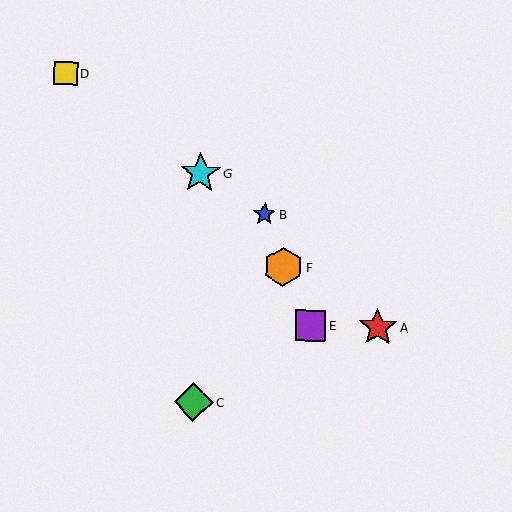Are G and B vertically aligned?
No, G is at x≈200 and B is at x≈264.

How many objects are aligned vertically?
2 objects (C, G) are aligned vertically.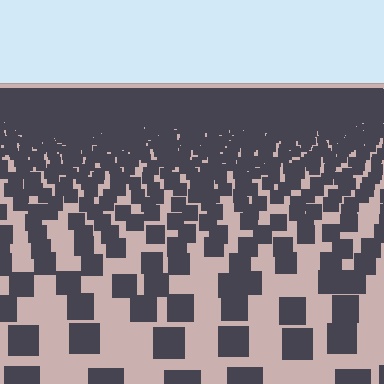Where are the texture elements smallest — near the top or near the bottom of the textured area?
Near the top.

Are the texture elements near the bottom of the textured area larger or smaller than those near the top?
Larger. Near the bottom, elements are closer to the viewer and appear at a bigger on-screen size.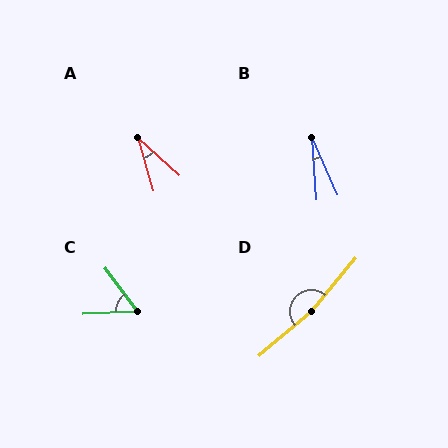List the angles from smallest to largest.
B (19°), A (32°), C (55°), D (170°).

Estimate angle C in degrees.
Approximately 55 degrees.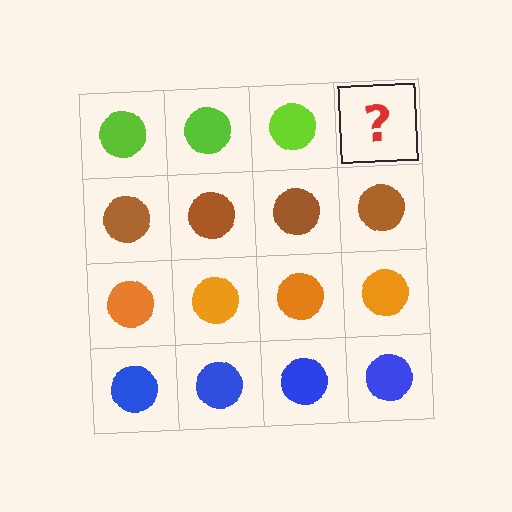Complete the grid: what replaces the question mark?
The question mark should be replaced with a lime circle.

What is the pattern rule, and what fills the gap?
The rule is that each row has a consistent color. The gap should be filled with a lime circle.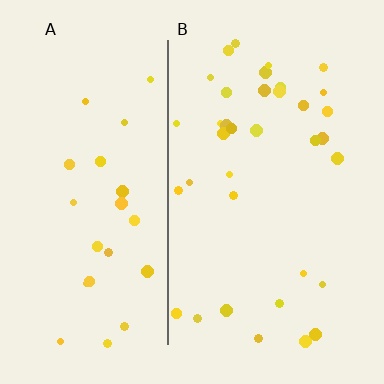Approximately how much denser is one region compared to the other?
Approximately 1.5× — region B over region A.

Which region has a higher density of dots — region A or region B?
B (the right).